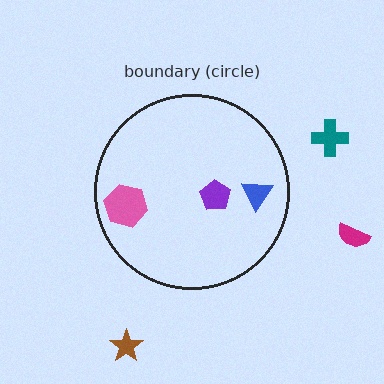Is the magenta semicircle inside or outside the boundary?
Outside.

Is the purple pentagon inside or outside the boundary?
Inside.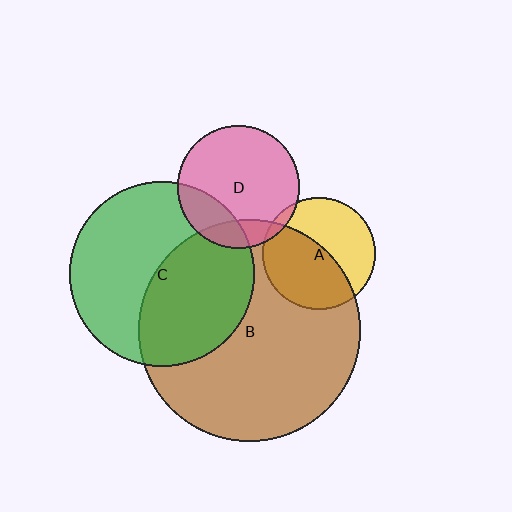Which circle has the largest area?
Circle B (brown).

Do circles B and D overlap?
Yes.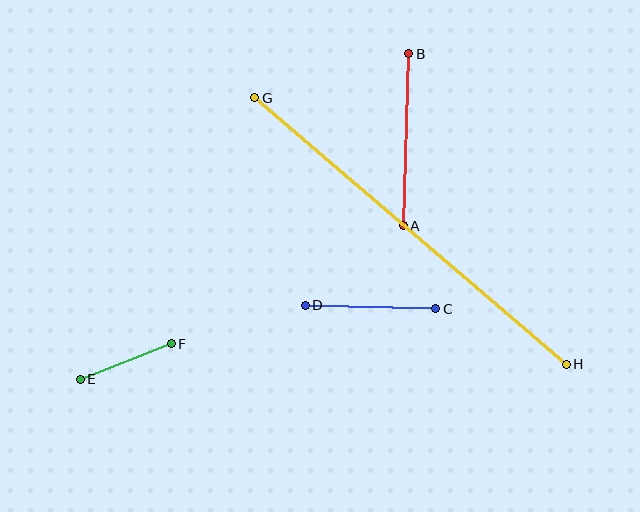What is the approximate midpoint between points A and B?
The midpoint is at approximately (406, 140) pixels.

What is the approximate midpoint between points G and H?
The midpoint is at approximately (411, 231) pixels.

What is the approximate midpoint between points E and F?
The midpoint is at approximately (126, 361) pixels.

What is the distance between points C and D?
The distance is approximately 130 pixels.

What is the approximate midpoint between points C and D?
The midpoint is at approximately (371, 307) pixels.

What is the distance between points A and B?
The distance is approximately 172 pixels.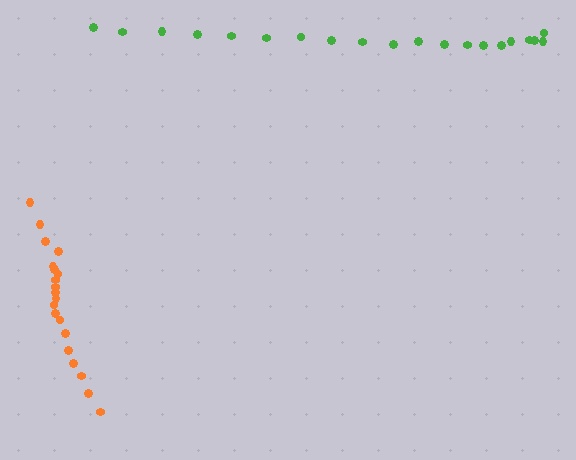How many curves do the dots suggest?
There are 2 distinct paths.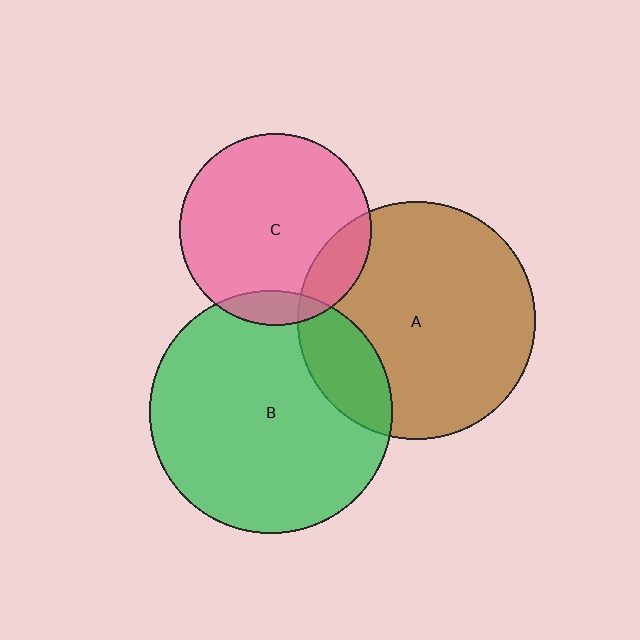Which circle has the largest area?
Circle B (green).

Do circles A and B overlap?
Yes.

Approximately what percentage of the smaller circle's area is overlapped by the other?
Approximately 20%.